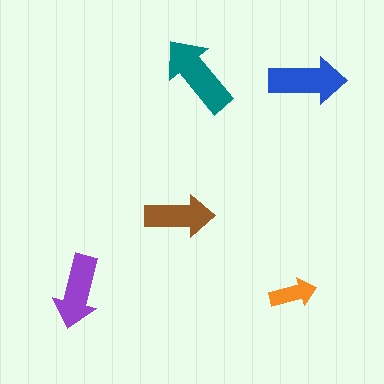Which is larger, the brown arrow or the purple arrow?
The purple one.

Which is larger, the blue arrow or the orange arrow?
The blue one.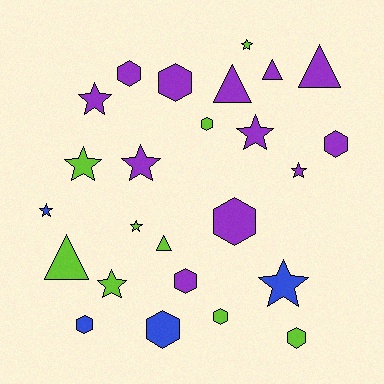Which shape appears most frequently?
Hexagon, with 10 objects.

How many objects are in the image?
There are 25 objects.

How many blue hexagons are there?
There are 2 blue hexagons.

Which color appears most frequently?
Purple, with 12 objects.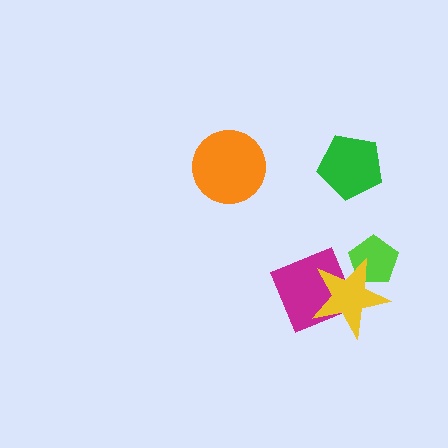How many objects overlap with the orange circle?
0 objects overlap with the orange circle.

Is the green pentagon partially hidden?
No, no other shape covers it.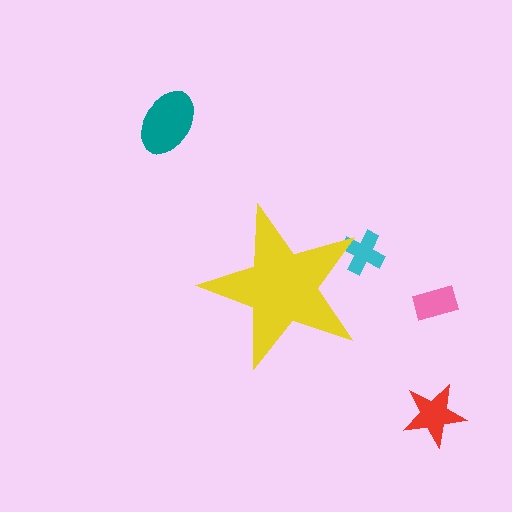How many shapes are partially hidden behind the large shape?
1 shape is partially hidden.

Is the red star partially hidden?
No, the red star is fully visible.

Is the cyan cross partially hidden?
Yes, the cyan cross is partially hidden behind the yellow star.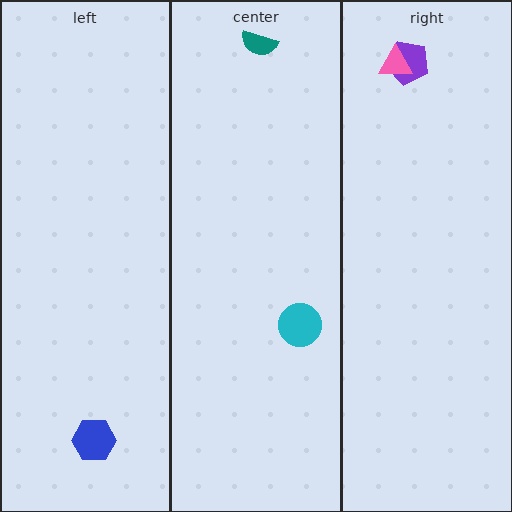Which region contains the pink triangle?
The right region.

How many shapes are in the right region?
2.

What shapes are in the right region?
The purple pentagon, the pink triangle.